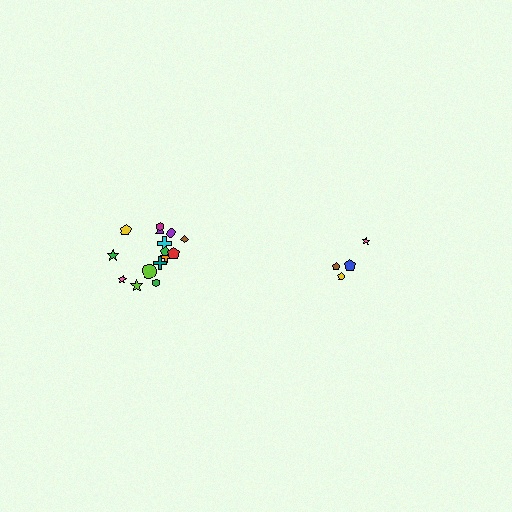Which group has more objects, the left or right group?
The left group.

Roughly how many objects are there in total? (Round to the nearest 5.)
Roughly 20 objects in total.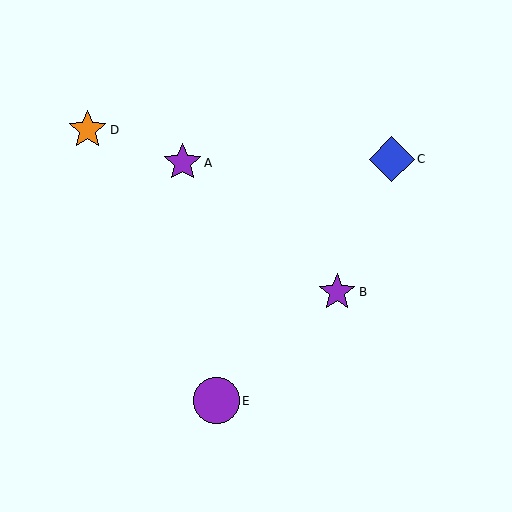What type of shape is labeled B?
Shape B is a purple star.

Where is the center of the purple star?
The center of the purple star is at (182, 163).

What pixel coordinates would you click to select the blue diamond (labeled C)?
Click at (392, 159) to select the blue diamond C.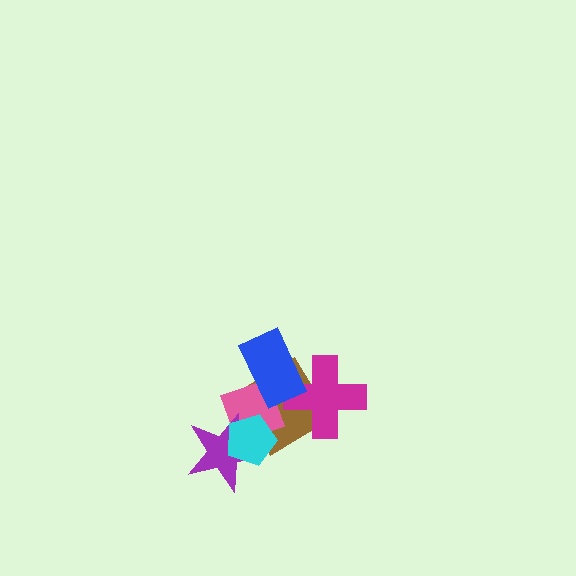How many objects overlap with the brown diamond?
4 objects overlap with the brown diamond.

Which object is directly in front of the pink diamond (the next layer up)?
The purple star is directly in front of the pink diamond.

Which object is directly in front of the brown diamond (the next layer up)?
The magenta cross is directly in front of the brown diamond.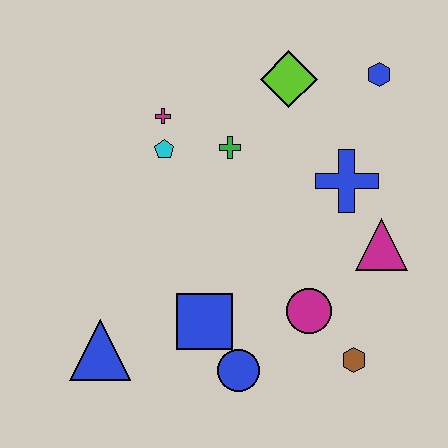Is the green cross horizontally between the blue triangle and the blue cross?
Yes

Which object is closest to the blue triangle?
The blue square is closest to the blue triangle.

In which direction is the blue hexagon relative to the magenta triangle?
The blue hexagon is above the magenta triangle.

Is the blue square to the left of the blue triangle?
No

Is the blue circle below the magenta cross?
Yes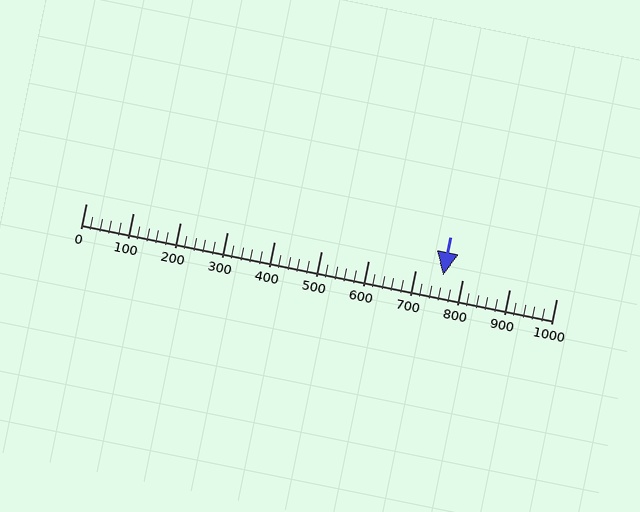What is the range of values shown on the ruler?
The ruler shows values from 0 to 1000.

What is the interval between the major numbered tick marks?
The major tick marks are spaced 100 units apart.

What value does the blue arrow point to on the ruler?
The blue arrow points to approximately 760.